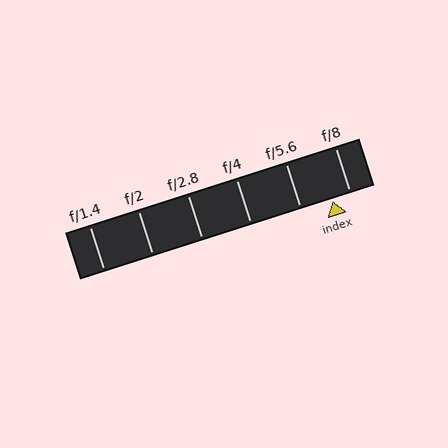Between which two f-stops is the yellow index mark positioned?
The index mark is between f/5.6 and f/8.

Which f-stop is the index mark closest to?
The index mark is closest to f/8.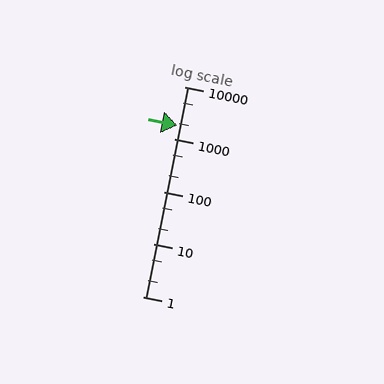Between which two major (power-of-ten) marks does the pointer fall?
The pointer is between 1000 and 10000.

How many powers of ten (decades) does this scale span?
The scale spans 4 decades, from 1 to 10000.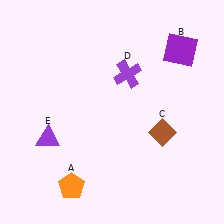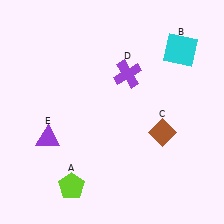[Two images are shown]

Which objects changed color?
A changed from orange to lime. B changed from purple to cyan.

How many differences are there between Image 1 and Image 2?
There are 2 differences between the two images.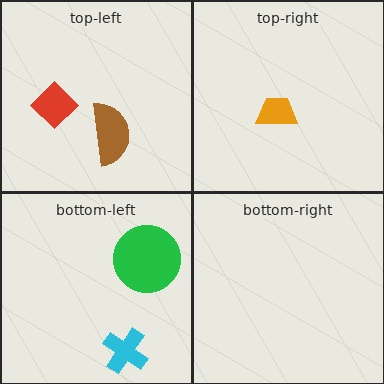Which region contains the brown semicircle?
The top-left region.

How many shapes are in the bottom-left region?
2.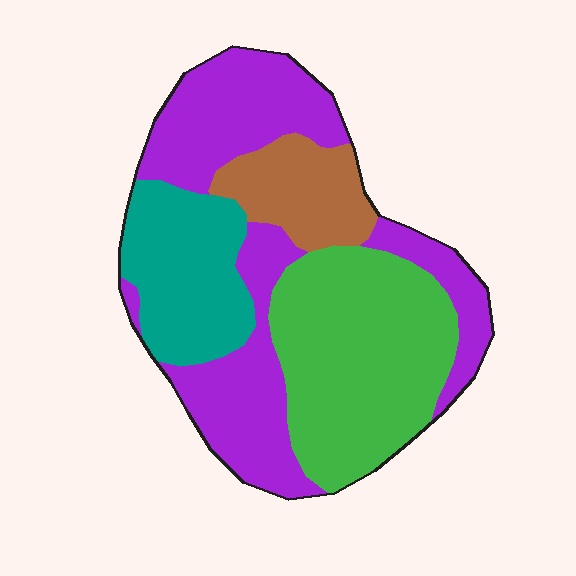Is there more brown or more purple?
Purple.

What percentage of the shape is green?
Green takes up between a sixth and a third of the shape.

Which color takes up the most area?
Purple, at roughly 40%.